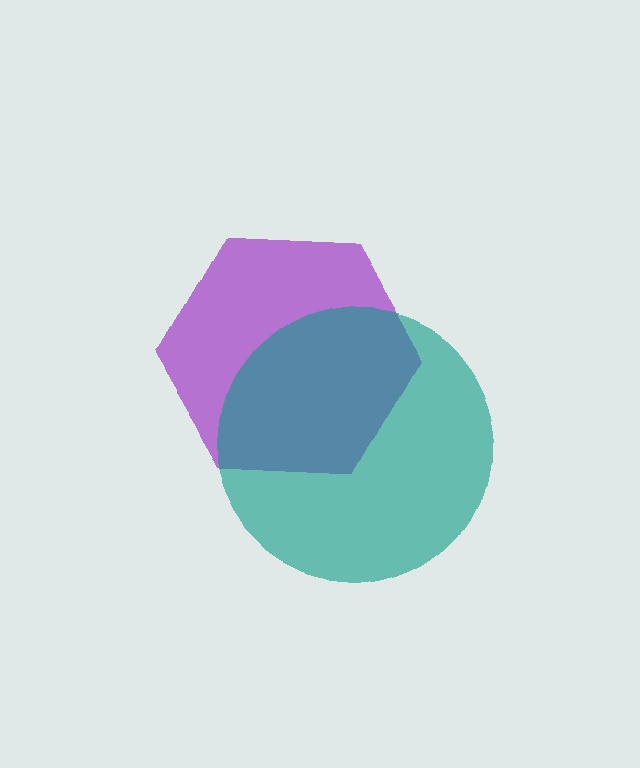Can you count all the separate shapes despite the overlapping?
Yes, there are 2 separate shapes.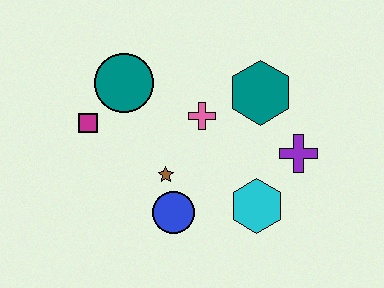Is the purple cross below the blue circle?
No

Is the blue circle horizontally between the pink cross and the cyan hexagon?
No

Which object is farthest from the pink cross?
The magenta square is farthest from the pink cross.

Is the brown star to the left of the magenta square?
No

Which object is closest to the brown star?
The blue circle is closest to the brown star.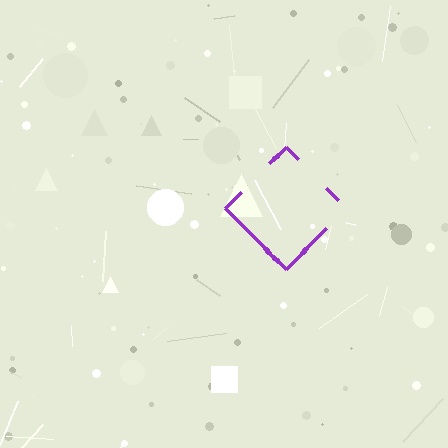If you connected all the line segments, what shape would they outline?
They would outline a diamond.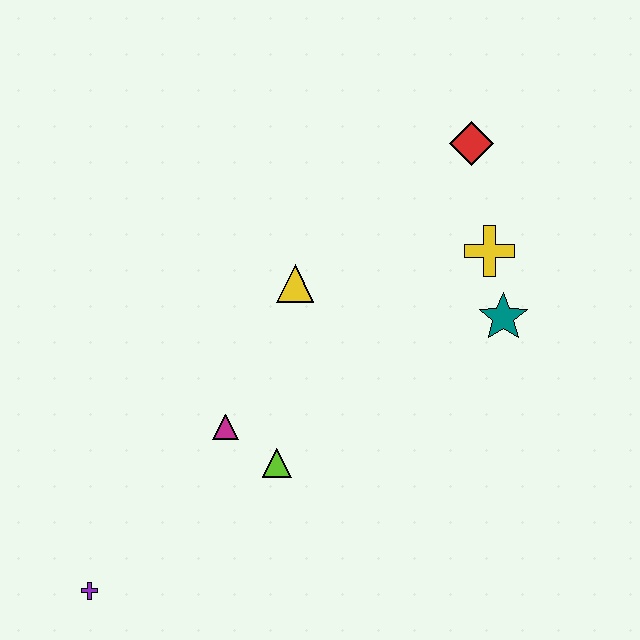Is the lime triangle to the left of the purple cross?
No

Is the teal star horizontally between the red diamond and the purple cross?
No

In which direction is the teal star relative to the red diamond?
The teal star is below the red diamond.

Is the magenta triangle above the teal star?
No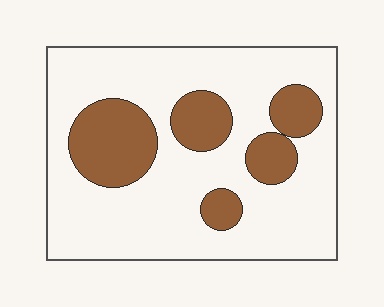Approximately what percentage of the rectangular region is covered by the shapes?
Approximately 25%.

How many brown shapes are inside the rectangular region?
5.